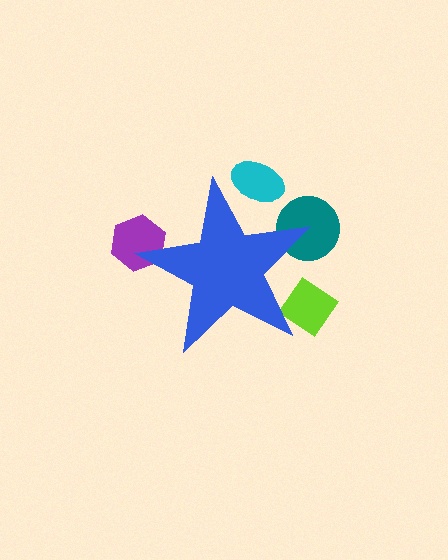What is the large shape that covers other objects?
A blue star.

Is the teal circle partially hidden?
Yes, the teal circle is partially hidden behind the blue star.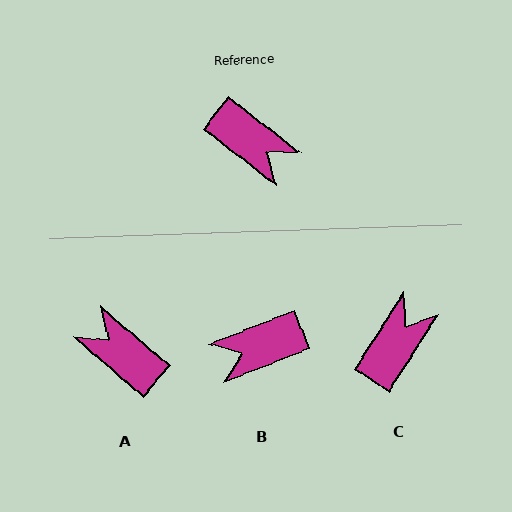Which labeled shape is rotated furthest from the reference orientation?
A, about 177 degrees away.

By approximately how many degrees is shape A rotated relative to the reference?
Approximately 177 degrees counter-clockwise.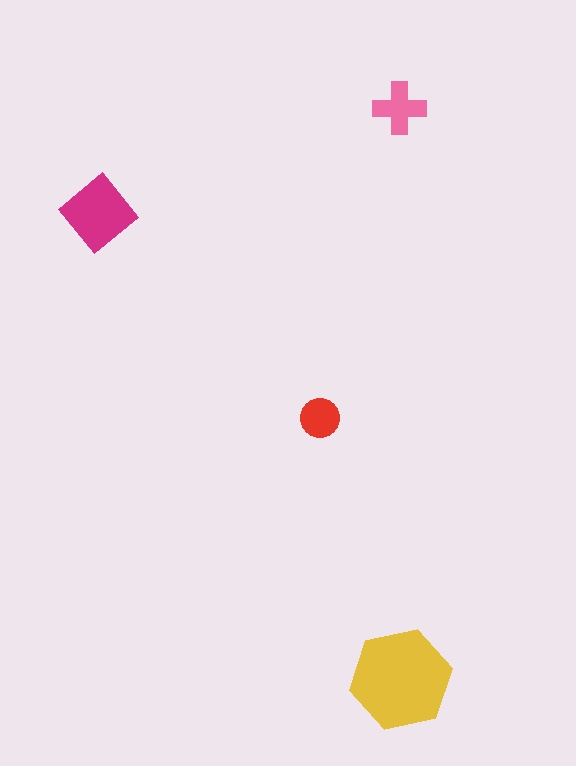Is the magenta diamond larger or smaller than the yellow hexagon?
Smaller.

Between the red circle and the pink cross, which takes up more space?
The pink cross.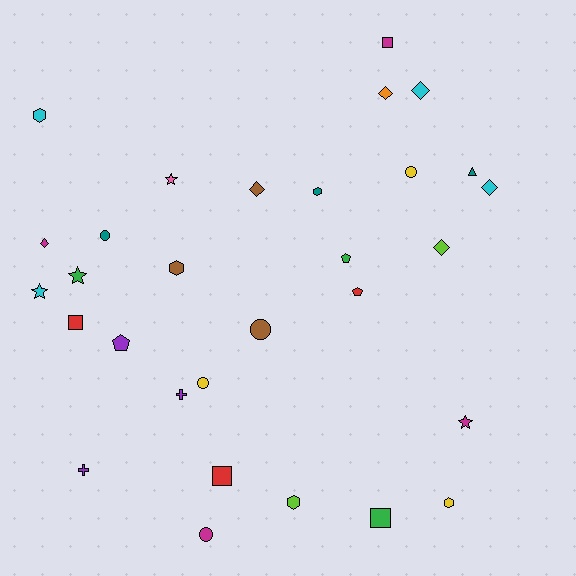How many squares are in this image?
There are 4 squares.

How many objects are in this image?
There are 30 objects.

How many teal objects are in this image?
There are 3 teal objects.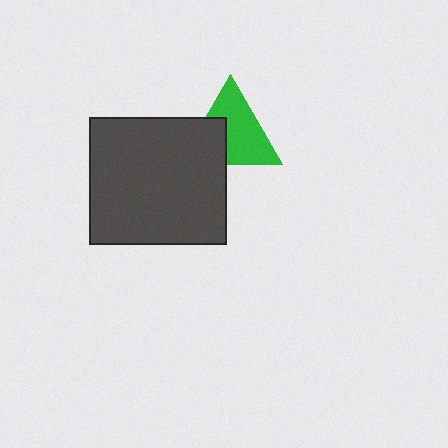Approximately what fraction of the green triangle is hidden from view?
Roughly 36% of the green triangle is hidden behind the dark gray rectangle.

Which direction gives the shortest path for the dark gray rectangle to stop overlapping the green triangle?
Moving toward the lower-left gives the shortest separation.